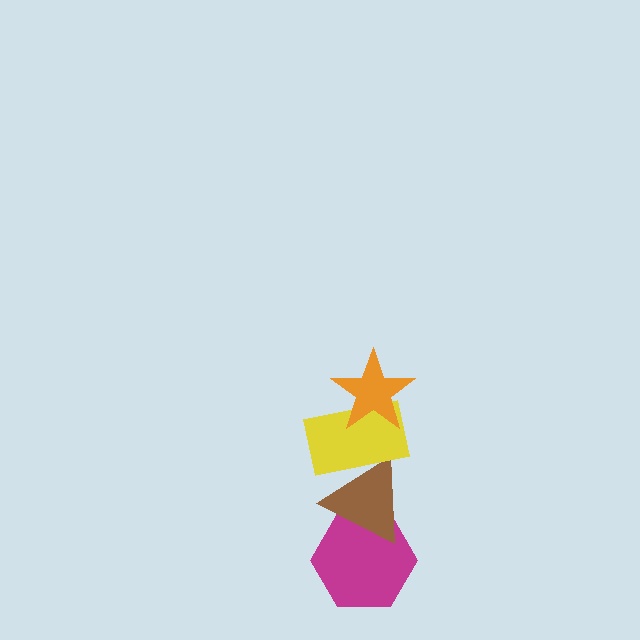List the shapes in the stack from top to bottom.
From top to bottom: the orange star, the yellow rectangle, the brown triangle, the magenta hexagon.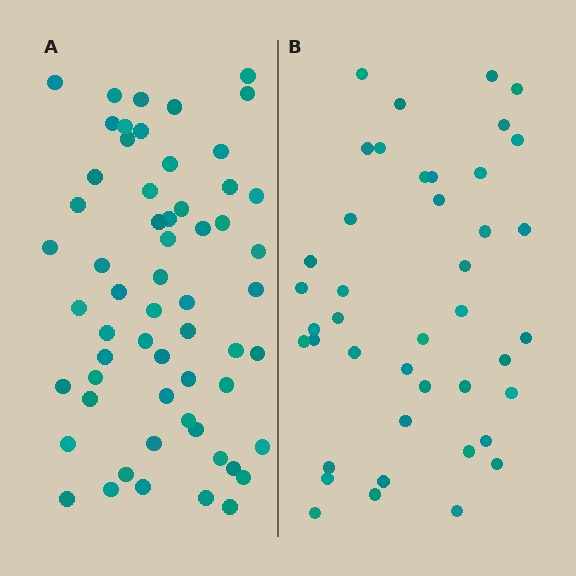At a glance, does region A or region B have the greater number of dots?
Region A (the left region) has more dots.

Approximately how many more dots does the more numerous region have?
Region A has approximately 15 more dots than region B.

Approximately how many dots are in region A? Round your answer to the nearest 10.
About 60 dots. (The exact count is 59, which rounds to 60.)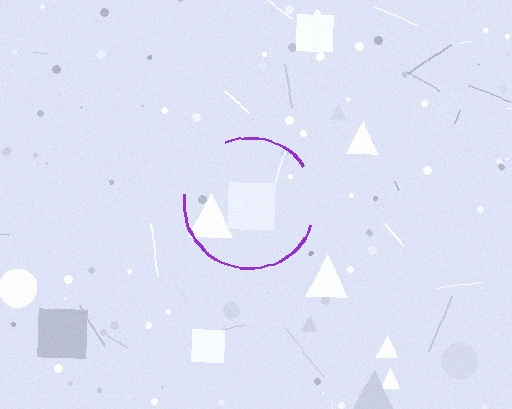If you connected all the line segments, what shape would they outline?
They would outline a circle.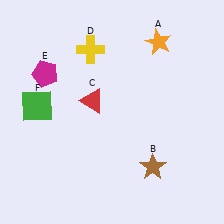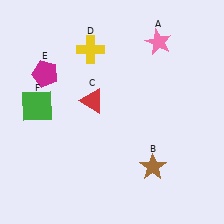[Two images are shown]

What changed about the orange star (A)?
In Image 1, A is orange. In Image 2, it changed to pink.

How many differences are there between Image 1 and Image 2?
There is 1 difference between the two images.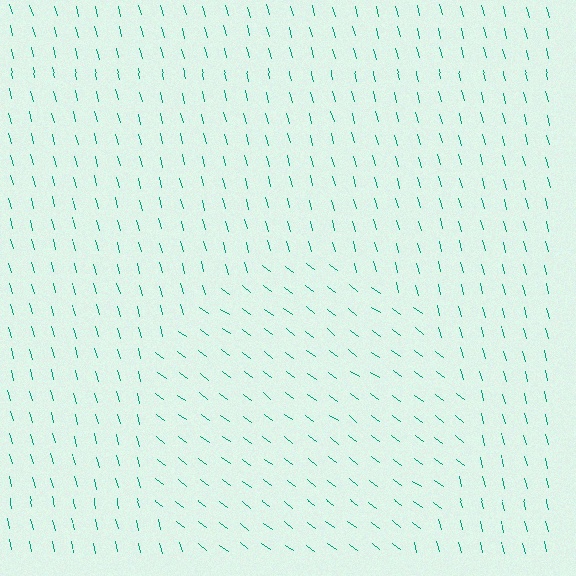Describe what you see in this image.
The image is filled with small teal line segments. A circle region in the image has lines oriented differently from the surrounding lines, creating a visible texture boundary.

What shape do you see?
I see a circle.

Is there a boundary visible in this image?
Yes, there is a texture boundary formed by a change in line orientation.